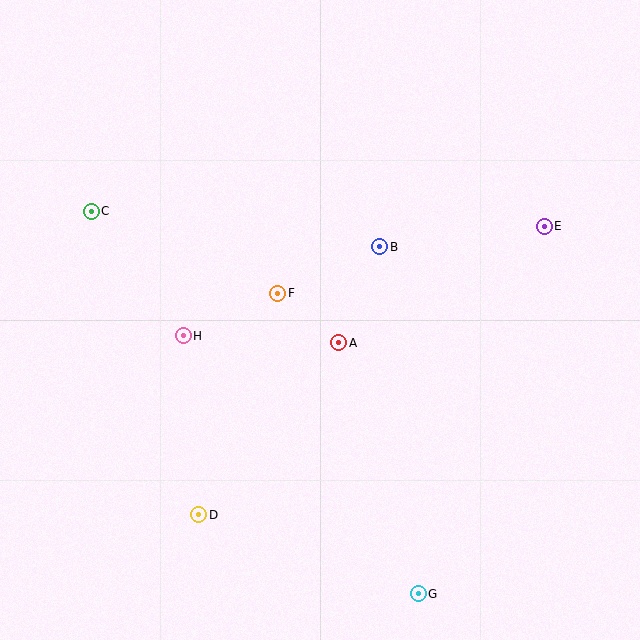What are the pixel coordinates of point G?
Point G is at (418, 594).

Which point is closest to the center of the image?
Point A at (339, 343) is closest to the center.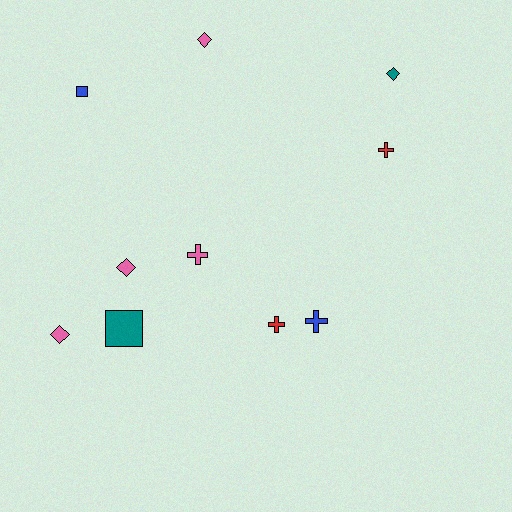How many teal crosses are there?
There are no teal crosses.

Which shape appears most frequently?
Cross, with 4 objects.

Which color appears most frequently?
Pink, with 4 objects.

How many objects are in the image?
There are 10 objects.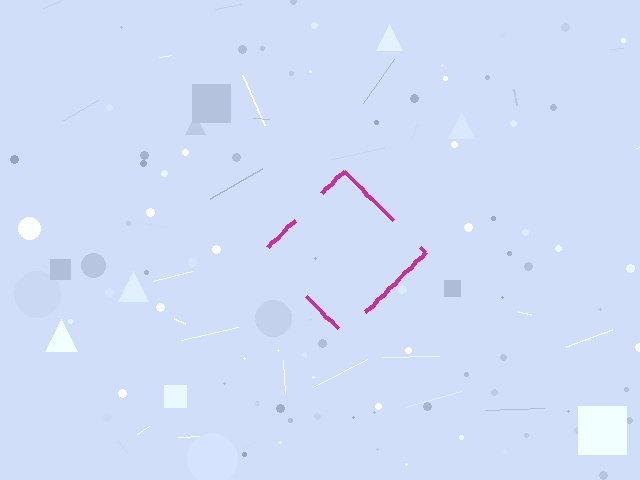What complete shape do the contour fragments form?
The contour fragments form a diamond.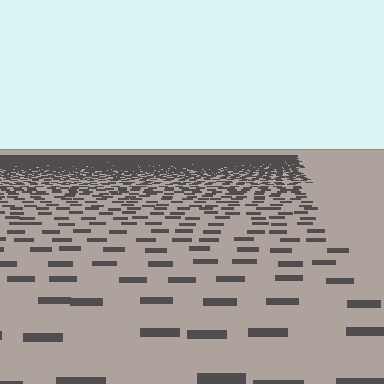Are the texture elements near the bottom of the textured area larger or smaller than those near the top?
Larger. Near the bottom, elements are closer to the viewer and appear at a bigger on-screen size.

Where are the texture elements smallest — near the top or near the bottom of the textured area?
Near the top.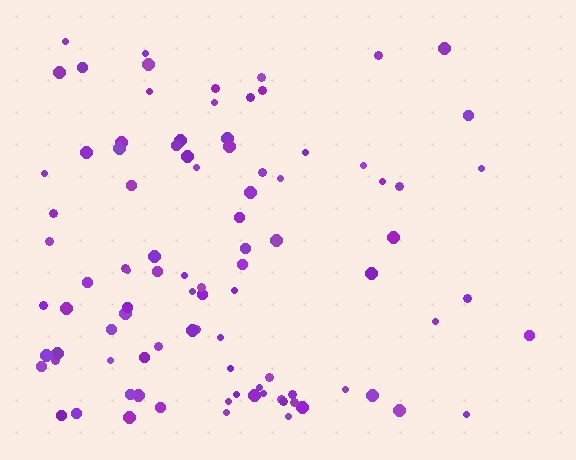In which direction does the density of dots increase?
From right to left, with the left side densest.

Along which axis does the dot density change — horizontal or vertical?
Horizontal.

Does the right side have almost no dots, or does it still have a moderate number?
Still a moderate number, just noticeably fewer than the left.